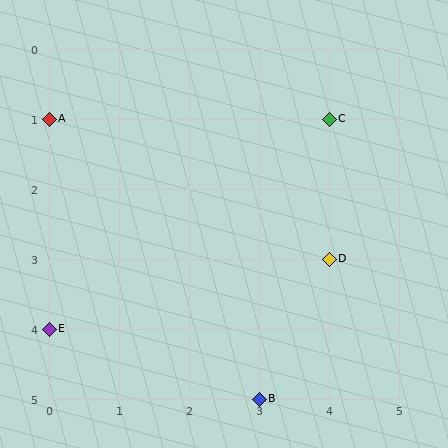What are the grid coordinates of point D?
Point D is at grid coordinates (4, 3).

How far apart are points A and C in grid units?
Points A and C are 4 columns apart.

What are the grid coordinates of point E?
Point E is at grid coordinates (0, 4).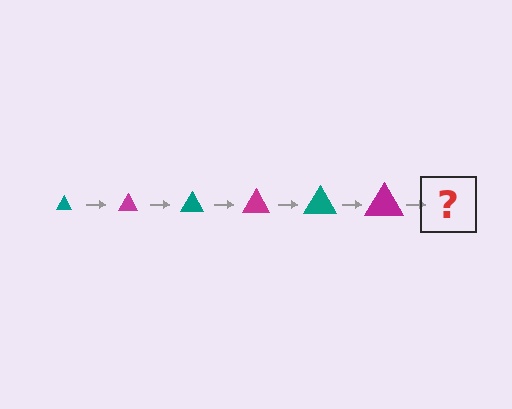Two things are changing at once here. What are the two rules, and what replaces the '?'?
The two rules are that the triangle grows larger each step and the color cycles through teal and magenta. The '?' should be a teal triangle, larger than the previous one.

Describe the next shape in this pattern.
It should be a teal triangle, larger than the previous one.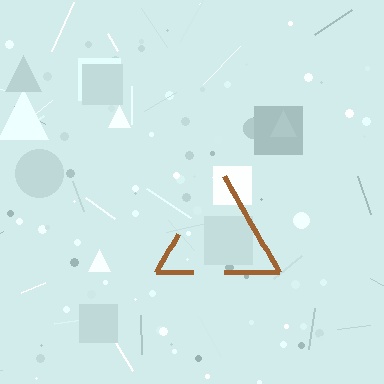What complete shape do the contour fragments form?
The contour fragments form a triangle.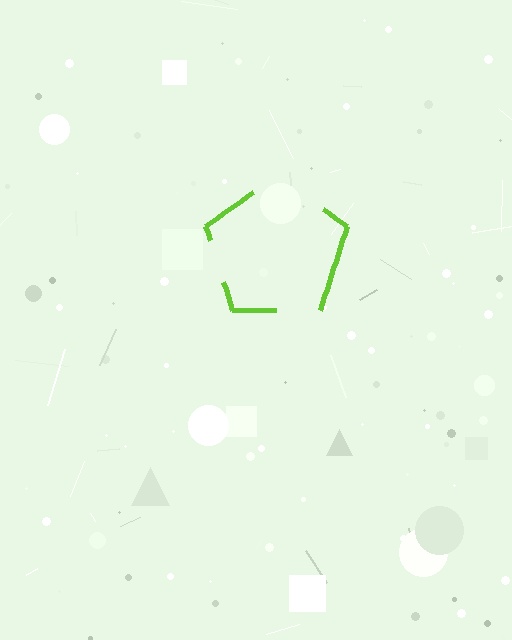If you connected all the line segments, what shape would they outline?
They would outline a pentagon.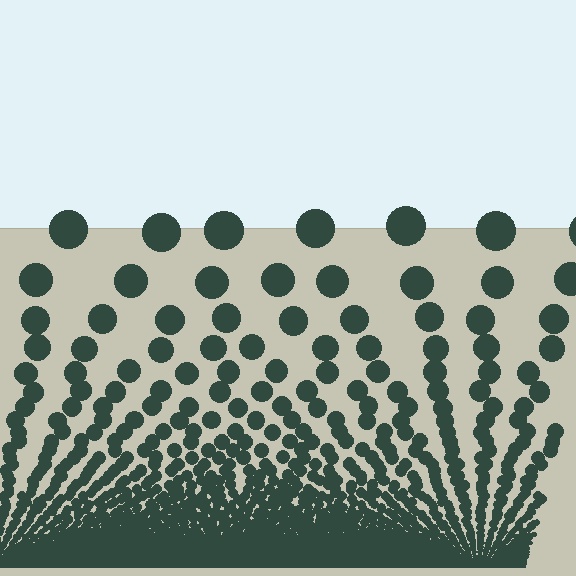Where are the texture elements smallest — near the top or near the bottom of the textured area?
Near the bottom.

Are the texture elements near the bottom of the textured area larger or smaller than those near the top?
Smaller. The gradient is inverted — elements near the bottom are smaller and denser.